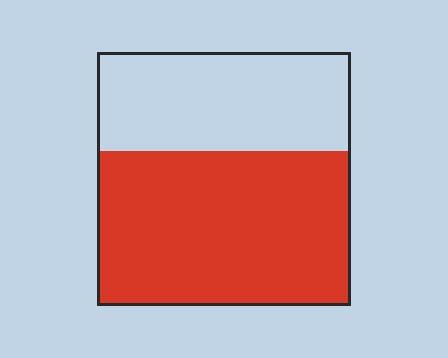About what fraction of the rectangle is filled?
About three fifths (3/5).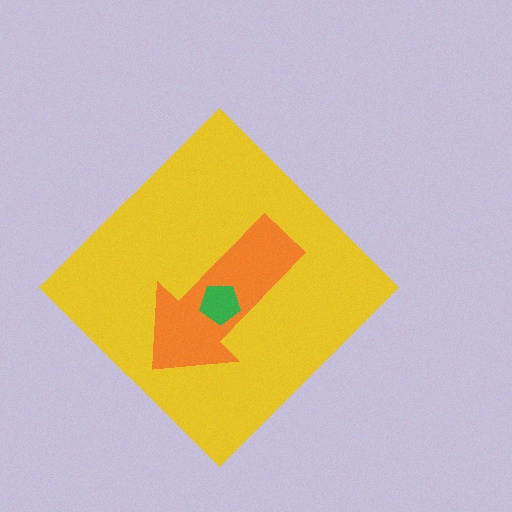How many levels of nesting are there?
3.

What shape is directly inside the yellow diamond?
The orange arrow.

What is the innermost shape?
The green pentagon.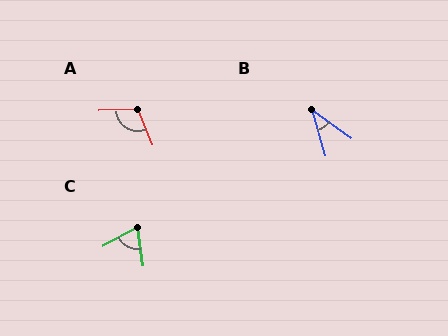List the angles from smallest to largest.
B (39°), C (70°), A (109°).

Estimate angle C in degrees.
Approximately 70 degrees.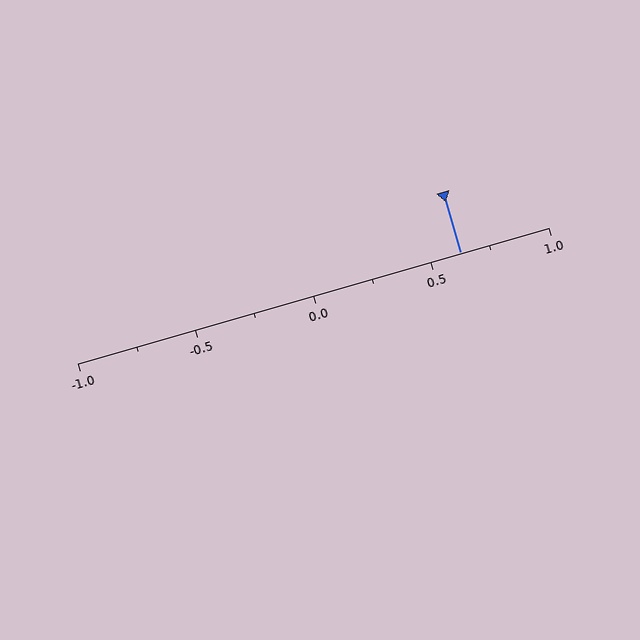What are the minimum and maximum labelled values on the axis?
The axis runs from -1.0 to 1.0.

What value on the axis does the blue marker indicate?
The marker indicates approximately 0.62.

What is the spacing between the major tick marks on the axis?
The major ticks are spaced 0.5 apart.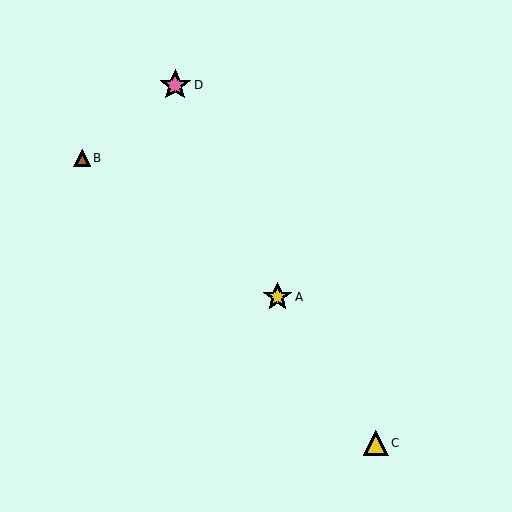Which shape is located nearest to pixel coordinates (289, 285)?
The yellow star (labeled A) at (278, 297) is nearest to that location.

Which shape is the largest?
The pink star (labeled D) is the largest.